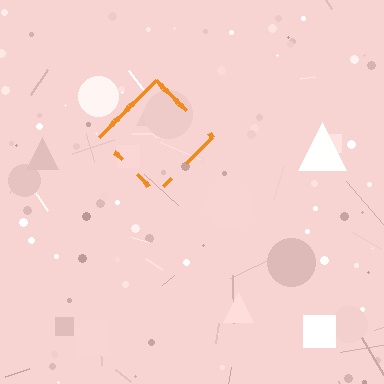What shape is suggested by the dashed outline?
The dashed outline suggests a diamond.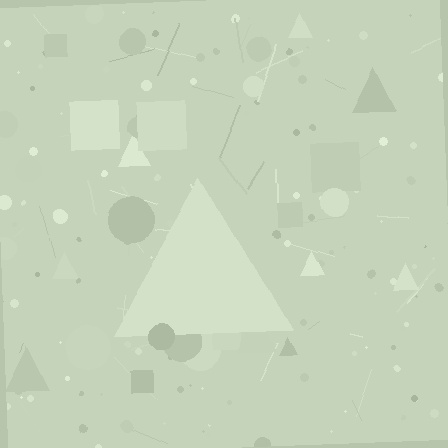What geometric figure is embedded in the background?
A triangle is embedded in the background.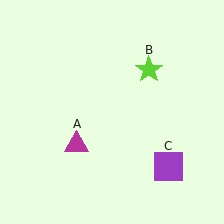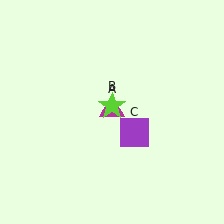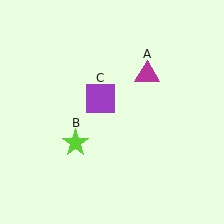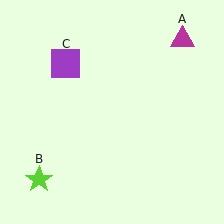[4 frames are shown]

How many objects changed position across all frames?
3 objects changed position: magenta triangle (object A), lime star (object B), purple square (object C).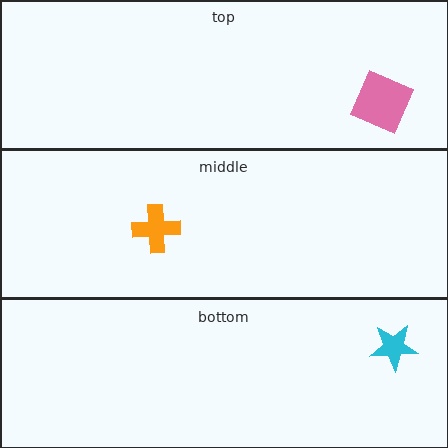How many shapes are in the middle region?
1.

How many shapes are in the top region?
1.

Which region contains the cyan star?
The bottom region.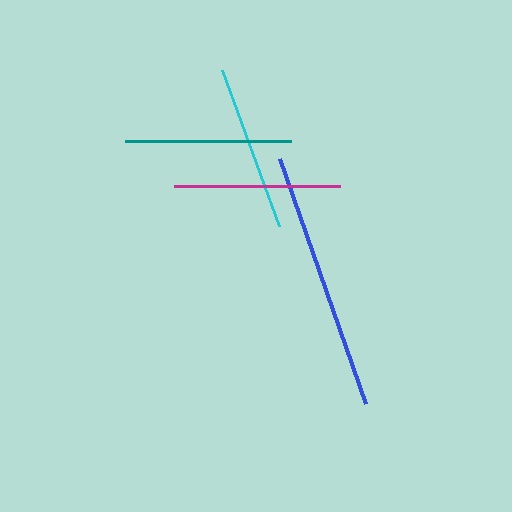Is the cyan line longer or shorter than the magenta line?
The magenta line is longer than the cyan line.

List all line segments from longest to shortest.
From longest to shortest: blue, magenta, teal, cyan.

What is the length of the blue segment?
The blue segment is approximately 259 pixels long.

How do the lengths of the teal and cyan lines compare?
The teal and cyan lines are approximately the same length.